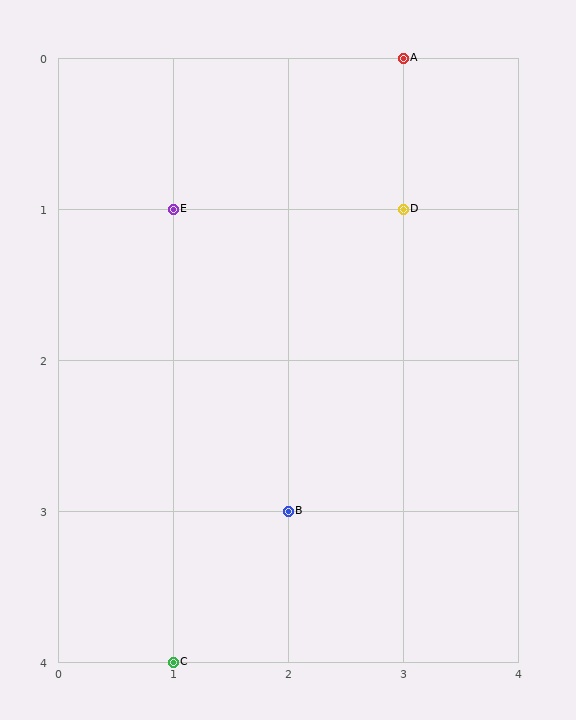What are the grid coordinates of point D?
Point D is at grid coordinates (3, 1).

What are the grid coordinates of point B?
Point B is at grid coordinates (2, 3).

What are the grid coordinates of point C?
Point C is at grid coordinates (1, 4).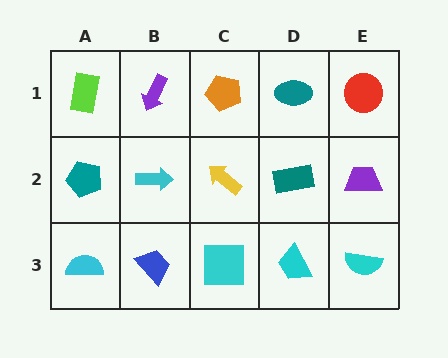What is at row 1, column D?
A teal ellipse.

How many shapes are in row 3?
5 shapes.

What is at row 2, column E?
A purple trapezoid.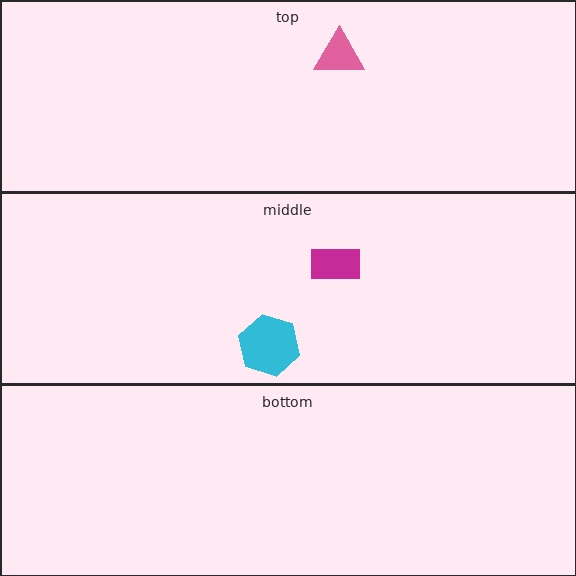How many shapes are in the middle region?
2.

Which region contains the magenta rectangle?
The middle region.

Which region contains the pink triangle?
The top region.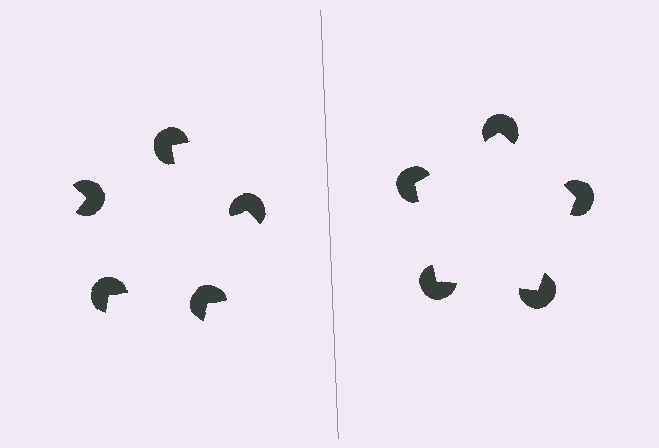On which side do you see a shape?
An illusory pentagon appears on the right side. On the left side the wedge cuts are rotated, so no coherent shape forms.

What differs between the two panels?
The pac-man discs are positioned identically on both sides; only the wedge orientations differ. On the right they align to a pentagon; on the left they are misaligned.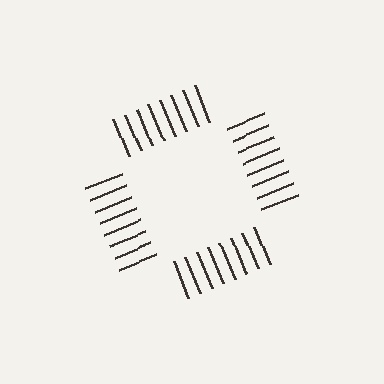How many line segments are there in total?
32 — 8 along each of the 4 edges.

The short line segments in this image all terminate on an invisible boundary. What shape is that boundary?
An illusory square — the line segments terminate on its edges but no continuous stroke is drawn.